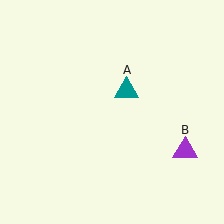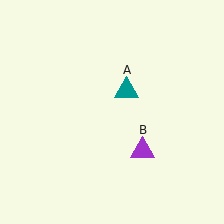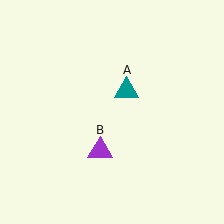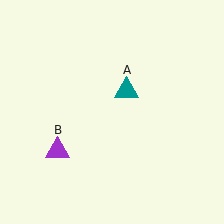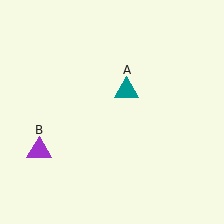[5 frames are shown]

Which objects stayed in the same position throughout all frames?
Teal triangle (object A) remained stationary.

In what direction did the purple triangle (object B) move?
The purple triangle (object B) moved left.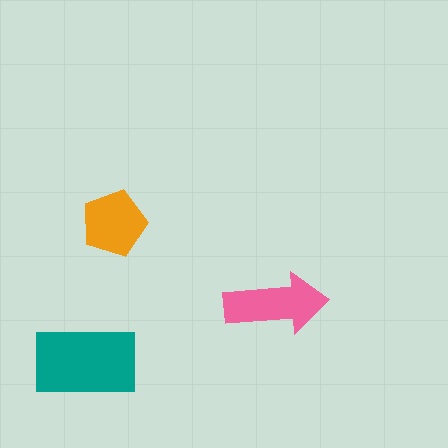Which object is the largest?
The teal rectangle.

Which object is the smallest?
The orange pentagon.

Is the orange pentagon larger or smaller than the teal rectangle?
Smaller.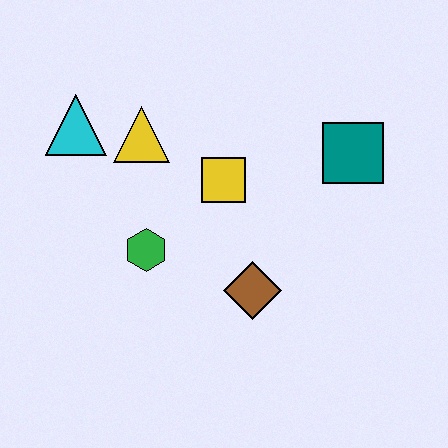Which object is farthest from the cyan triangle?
The teal square is farthest from the cyan triangle.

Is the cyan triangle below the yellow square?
No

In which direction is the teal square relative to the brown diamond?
The teal square is above the brown diamond.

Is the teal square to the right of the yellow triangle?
Yes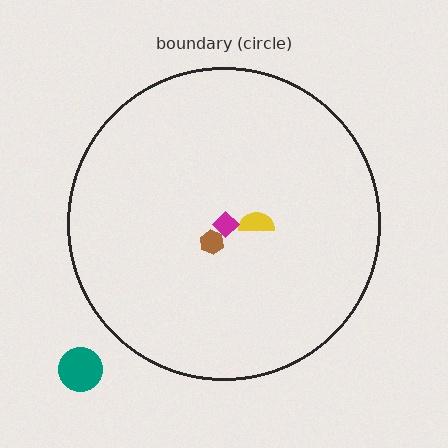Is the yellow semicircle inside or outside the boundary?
Inside.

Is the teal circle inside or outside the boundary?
Outside.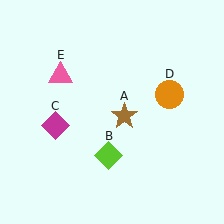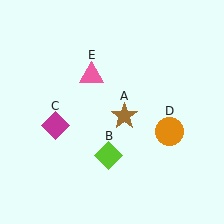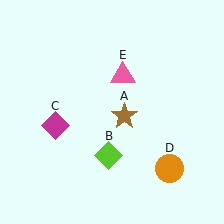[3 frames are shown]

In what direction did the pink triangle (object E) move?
The pink triangle (object E) moved right.